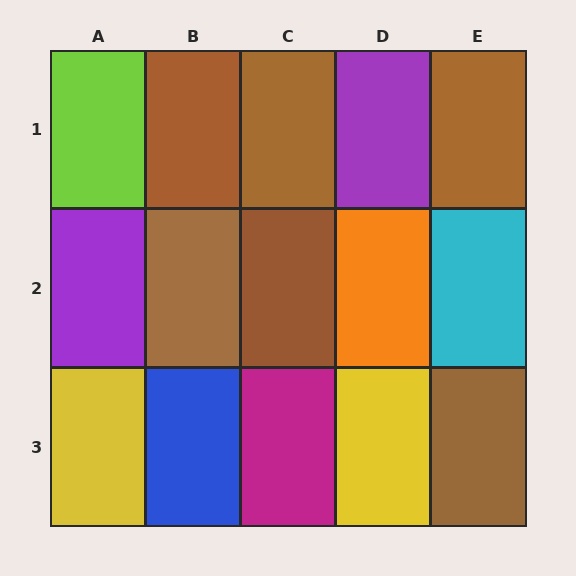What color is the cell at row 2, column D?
Orange.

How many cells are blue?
1 cell is blue.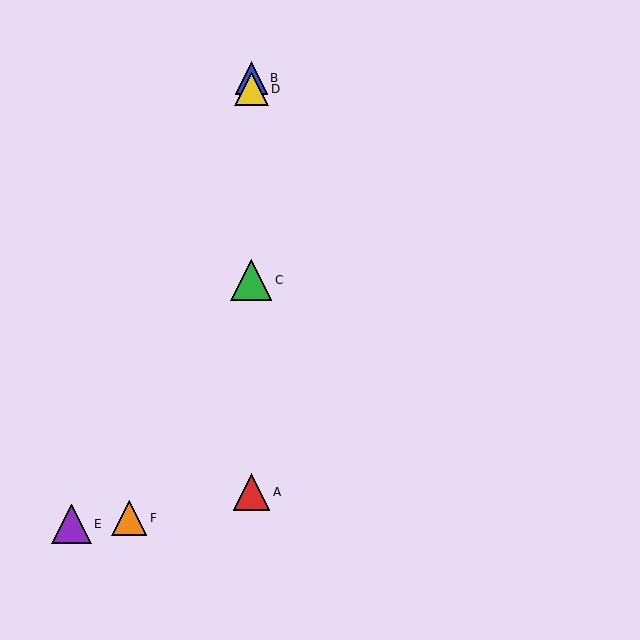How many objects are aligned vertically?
4 objects (A, B, C, D) are aligned vertically.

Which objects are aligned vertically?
Objects A, B, C, D are aligned vertically.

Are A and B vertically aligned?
Yes, both are at x≈251.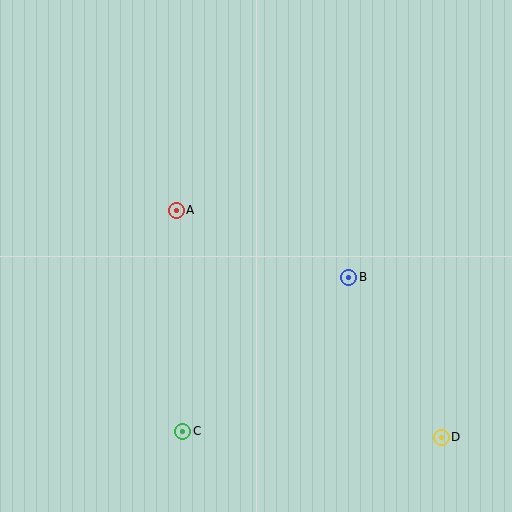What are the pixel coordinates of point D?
Point D is at (441, 437).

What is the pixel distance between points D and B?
The distance between D and B is 184 pixels.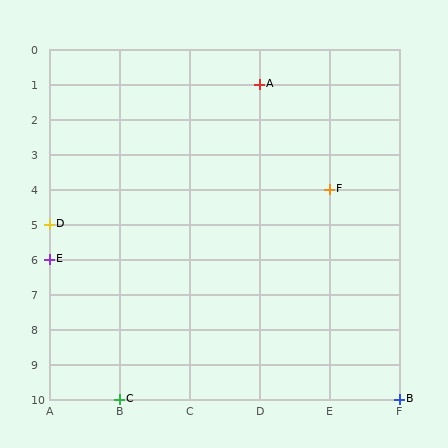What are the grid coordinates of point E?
Point E is at grid coordinates (A, 6).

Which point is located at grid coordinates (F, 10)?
Point B is at (F, 10).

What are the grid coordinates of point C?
Point C is at grid coordinates (B, 10).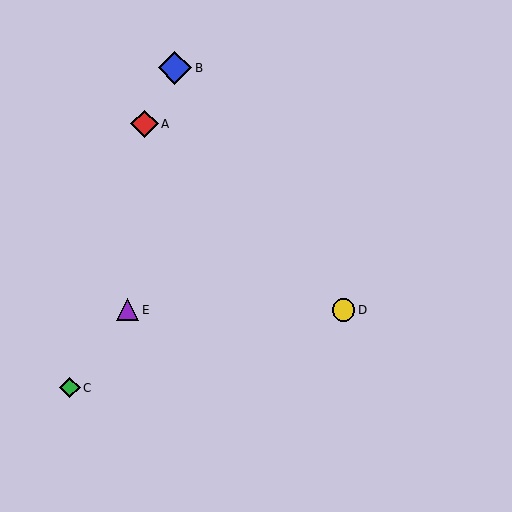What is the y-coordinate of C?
Object C is at y≈388.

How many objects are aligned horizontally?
2 objects (D, E) are aligned horizontally.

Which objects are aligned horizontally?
Objects D, E are aligned horizontally.